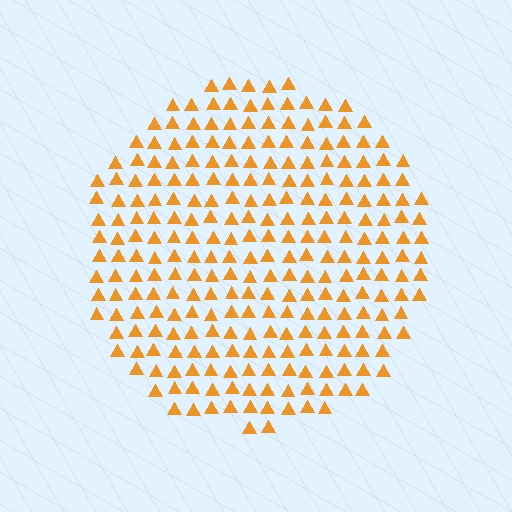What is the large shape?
The large shape is a circle.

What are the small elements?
The small elements are triangles.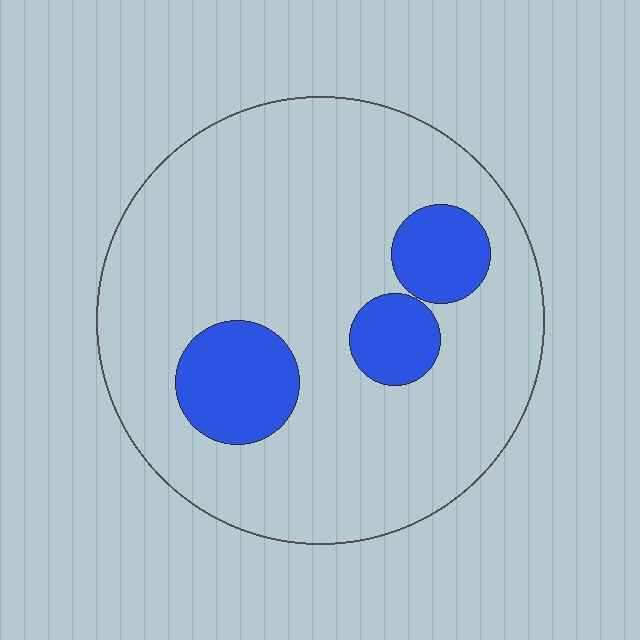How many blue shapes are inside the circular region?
3.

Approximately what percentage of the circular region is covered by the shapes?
Approximately 15%.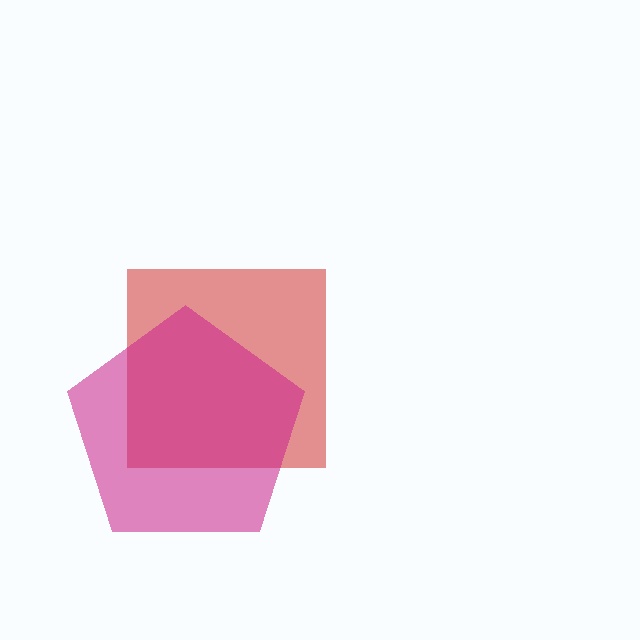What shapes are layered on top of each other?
The layered shapes are: a red square, a magenta pentagon.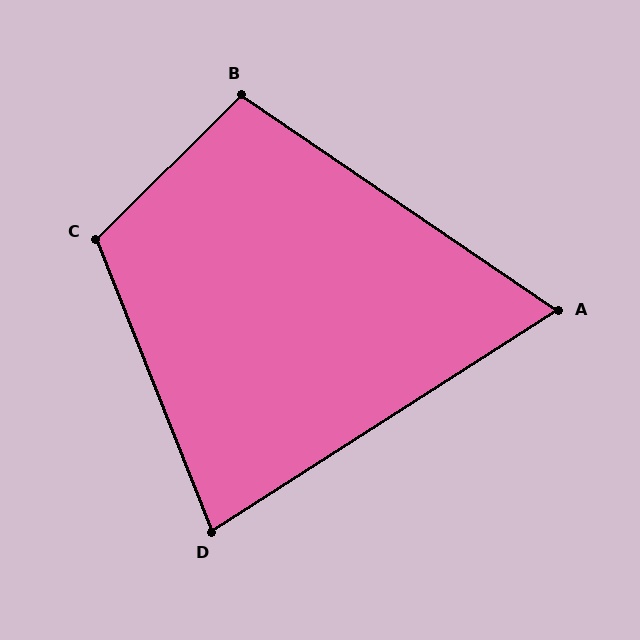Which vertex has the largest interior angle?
C, at approximately 113 degrees.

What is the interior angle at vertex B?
Approximately 101 degrees (obtuse).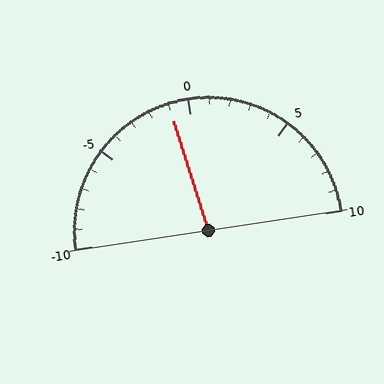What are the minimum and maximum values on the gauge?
The gauge ranges from -10 to 10.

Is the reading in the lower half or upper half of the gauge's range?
The reading is in the lower half of the range (-10 to 10).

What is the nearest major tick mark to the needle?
The nearest major tick mark is 0.